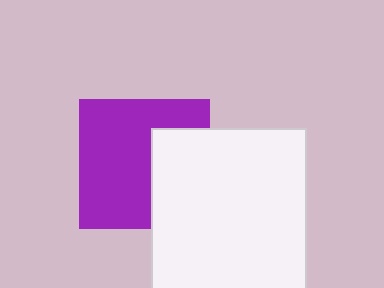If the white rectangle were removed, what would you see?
You would see the complete purple square.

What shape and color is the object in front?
The object in front is a white rectangle.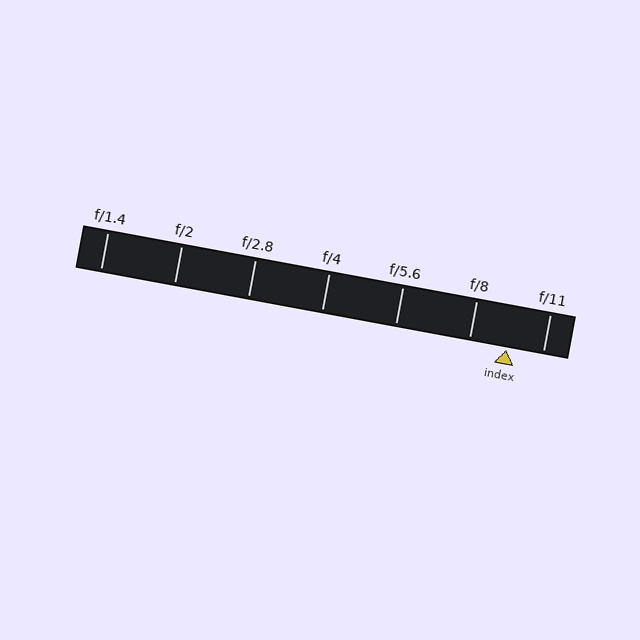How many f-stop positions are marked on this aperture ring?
There are 7 f-stop positions marked.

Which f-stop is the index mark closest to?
The index mark is closest to f/11.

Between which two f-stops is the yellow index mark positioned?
The index mark is between f/8 and f/11.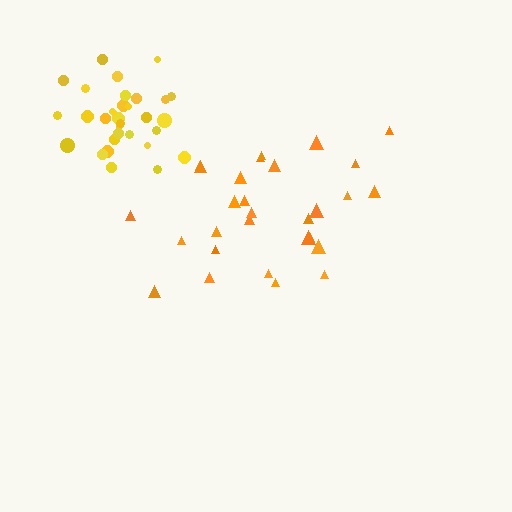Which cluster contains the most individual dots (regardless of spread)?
Yellow (32).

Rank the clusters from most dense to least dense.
yellow, orange.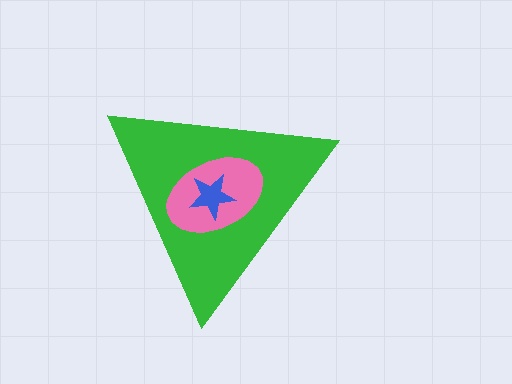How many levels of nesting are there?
3.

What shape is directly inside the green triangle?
The pink ellipse.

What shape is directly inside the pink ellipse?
The blue star.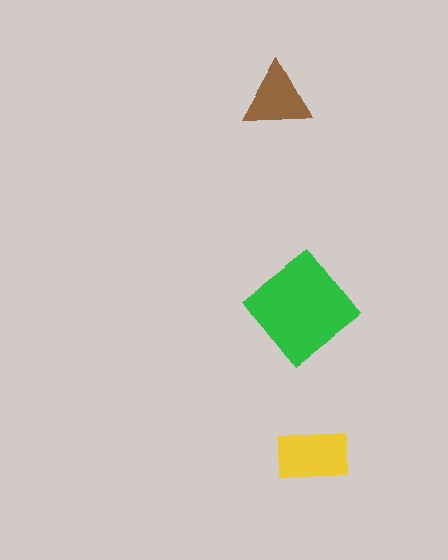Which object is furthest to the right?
The yellow rectangle is rightmost.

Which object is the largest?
The green diamond.